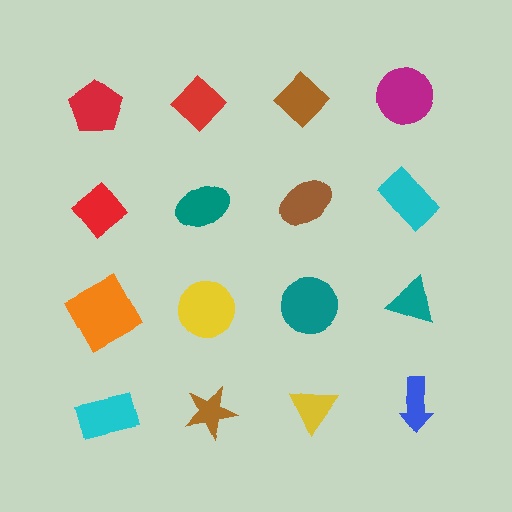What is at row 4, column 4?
A blue arrow.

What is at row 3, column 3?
A teal circle.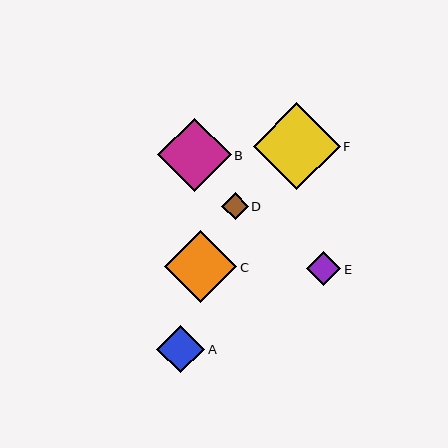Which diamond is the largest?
Diamond F is the largest with a size of approximately 87 pixels.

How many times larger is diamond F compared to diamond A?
Diamond F is approximately 1.8 times the size of diamond A.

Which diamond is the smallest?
Diamond D is the smallest with a size of approximately 26 pixels.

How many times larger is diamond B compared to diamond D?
Diamond B is approximately 2.8 times the size of diamond D.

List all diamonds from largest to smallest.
From largest to smallest: F, B, C, A, E, D.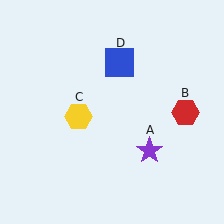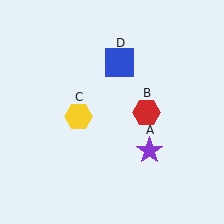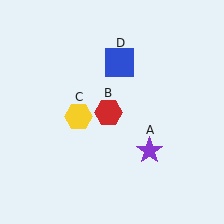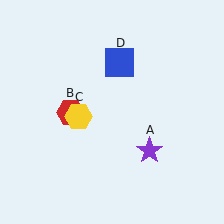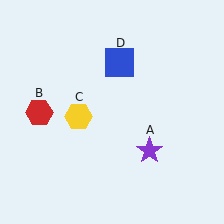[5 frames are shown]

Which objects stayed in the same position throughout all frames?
Purple star (object A) and yellow hexagon (object C) and blue square (object D) remained stationary.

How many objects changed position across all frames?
1 object changed position: red hexagon (object B).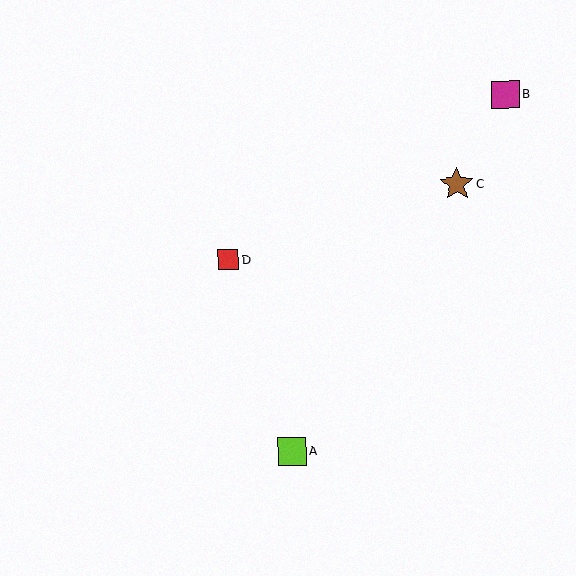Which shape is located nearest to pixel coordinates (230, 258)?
The red square (labeled D) at (228, 260) is nearest to that location.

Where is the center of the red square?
The center of the red square is at (228, 260).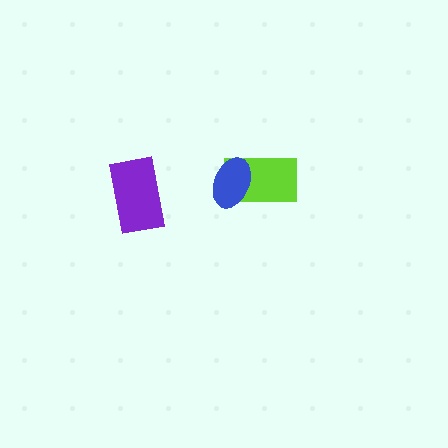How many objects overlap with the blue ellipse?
1 object overlaps with the blue ellipse.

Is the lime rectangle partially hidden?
Yes, it is partially covered by another shape.